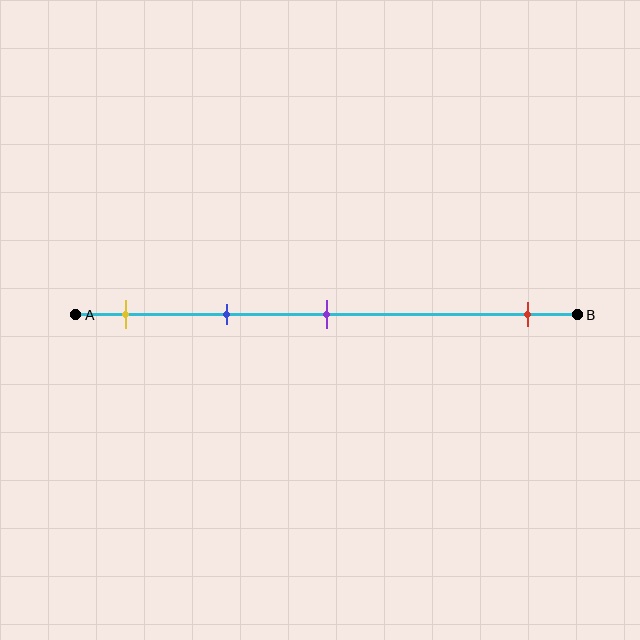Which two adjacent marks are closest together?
The yellow and blue marks are the closest adjacent pair.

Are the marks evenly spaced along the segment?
No, the marks are not evenly spaced.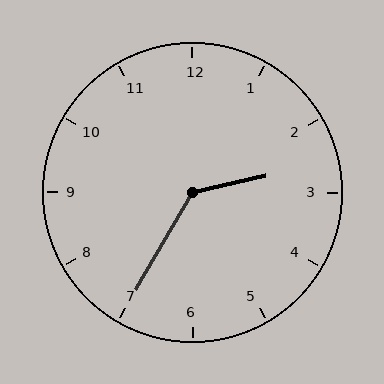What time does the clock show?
2:35.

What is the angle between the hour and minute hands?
Approximately 132 degrees.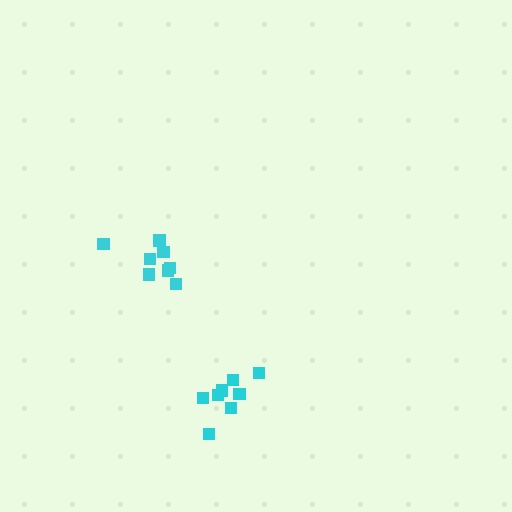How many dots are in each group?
Group 1: 8 dots, Group 2: 8 dots (16 total).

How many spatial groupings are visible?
There are 2 spatial groupings.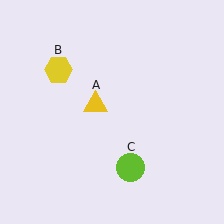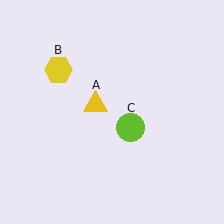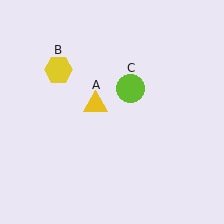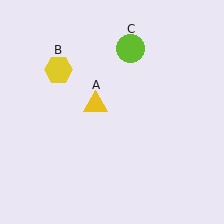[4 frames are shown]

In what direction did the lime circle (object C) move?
The lime circle (object C) moved up.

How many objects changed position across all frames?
1 object changed position: lime circle (object C).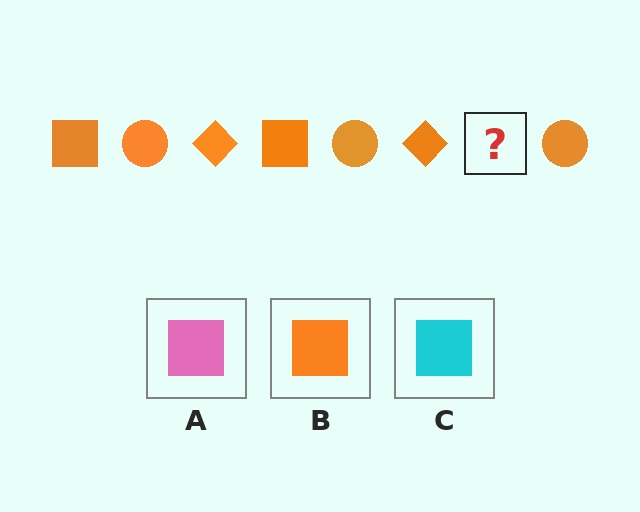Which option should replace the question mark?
Option B.